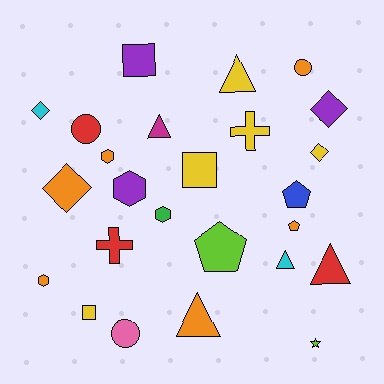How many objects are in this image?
There are 25 objects.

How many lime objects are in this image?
There are 2 lime objects.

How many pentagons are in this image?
There are 3 pentagons.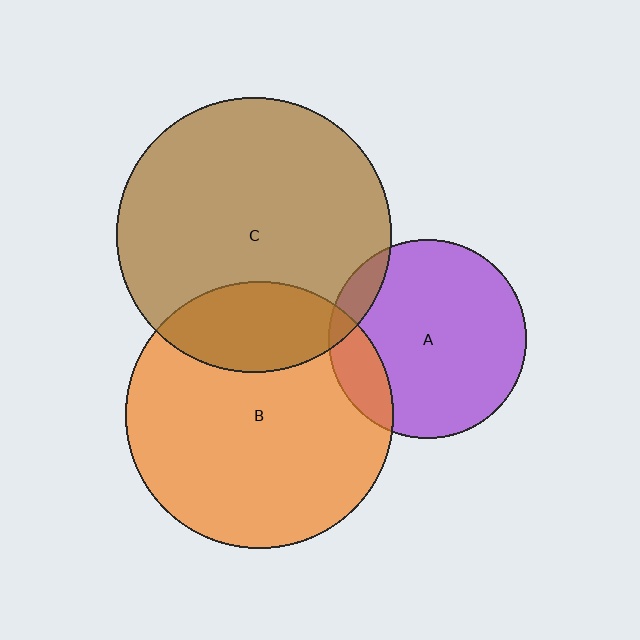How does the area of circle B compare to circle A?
Approximately 1.8 times.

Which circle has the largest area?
Circle C (brown).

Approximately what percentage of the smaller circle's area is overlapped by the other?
Approximately 10%.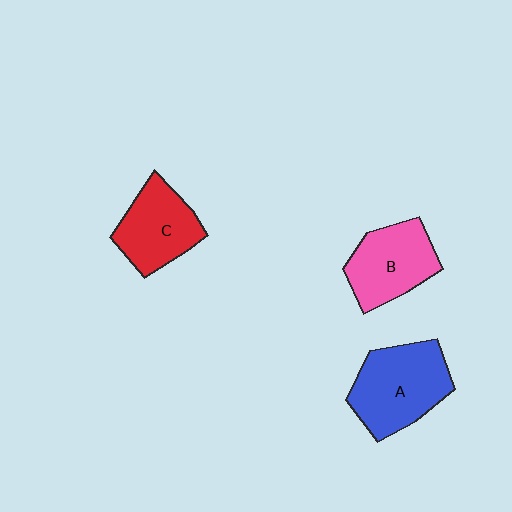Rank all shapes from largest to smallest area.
From largest to smallest: A (blue), B (pink), C (red).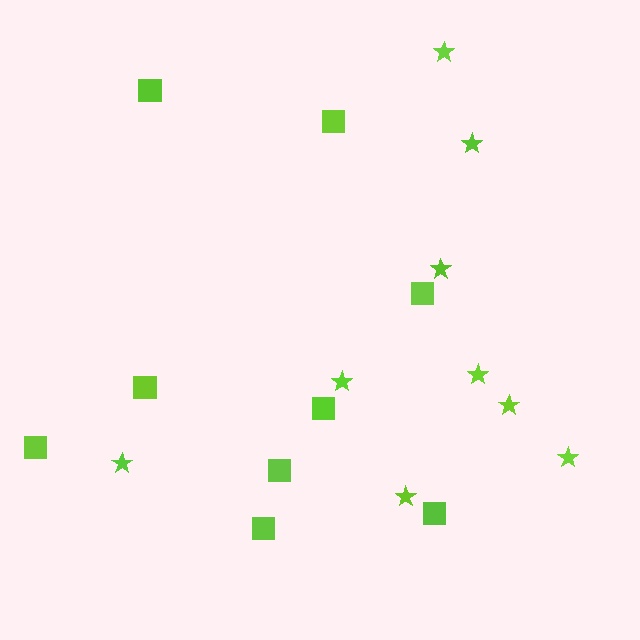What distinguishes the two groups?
There are 2 groups: one group of squares (9) and one group of stars (9).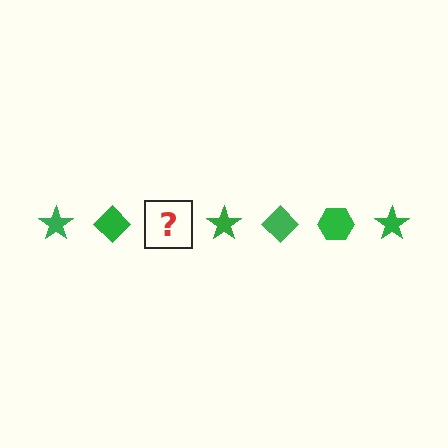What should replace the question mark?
The question mark should be replaced with a green hexagon.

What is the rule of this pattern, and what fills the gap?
The rule is that the pattern cycles through star, diamond, hexagon shapes in green. The gap should be filled with a green hexagon.